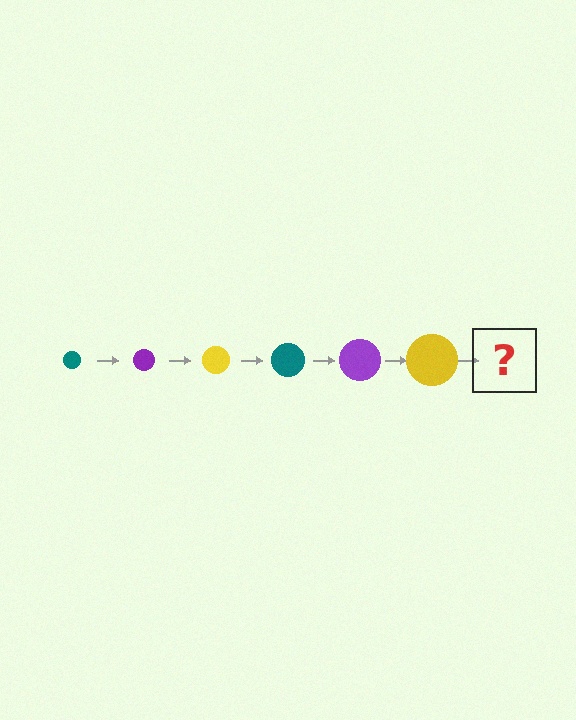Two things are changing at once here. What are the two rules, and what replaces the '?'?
The two rules are that the circle grows larger each step and the color cycles through teal, purple, and yellow. The '?' should be a teal circle, larger than the previous one.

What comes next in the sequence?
The next element should be a teal circle, larger than the previous one.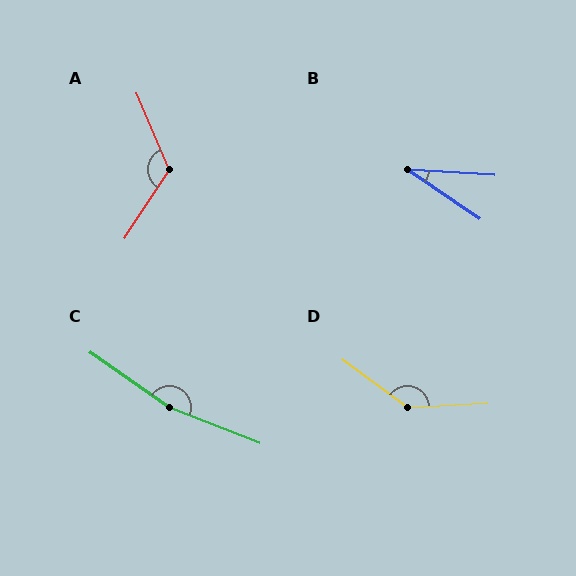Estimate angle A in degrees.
Approximately 124 degrees.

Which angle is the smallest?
B, at approximately 31 degrees.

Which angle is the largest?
C, at approximately 166 degrees.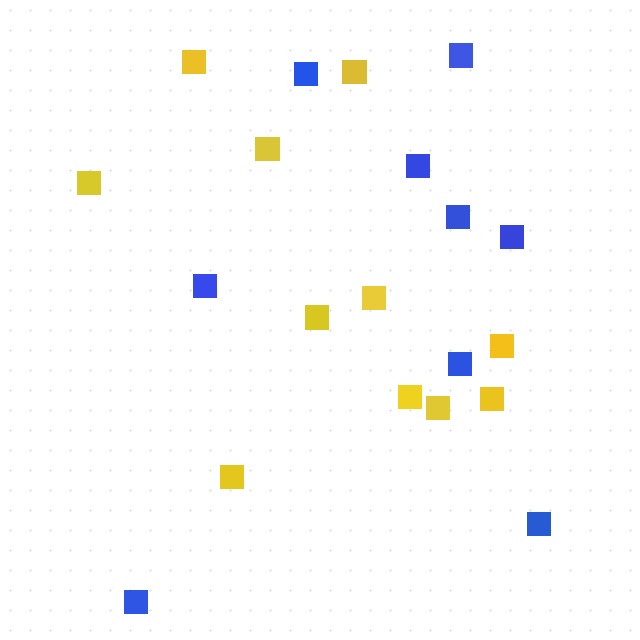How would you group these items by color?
There are 2 groups: one group of blue squares (9) and one group of yellow squares (11).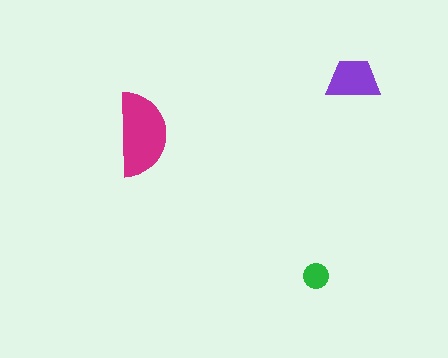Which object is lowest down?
The green circle is bottommost.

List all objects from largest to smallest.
The magenta semicircle, the purple trapezoid, the green circle.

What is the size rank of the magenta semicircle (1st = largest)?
1st.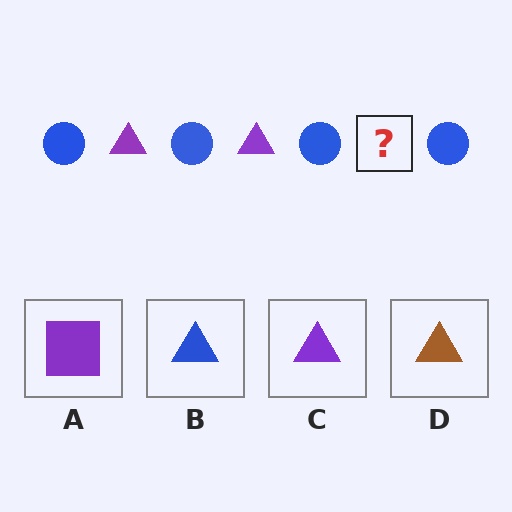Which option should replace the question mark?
Option C.